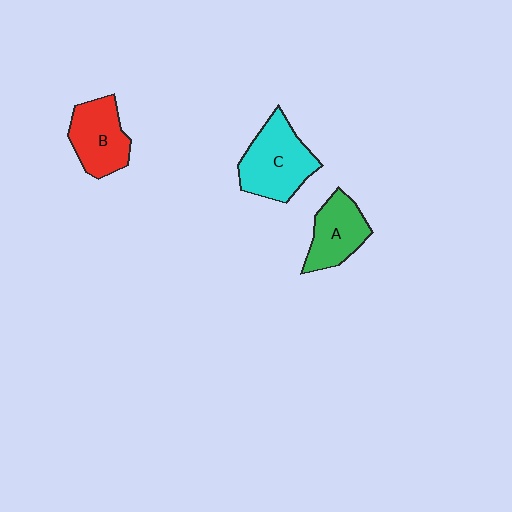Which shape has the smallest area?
Shape A (green).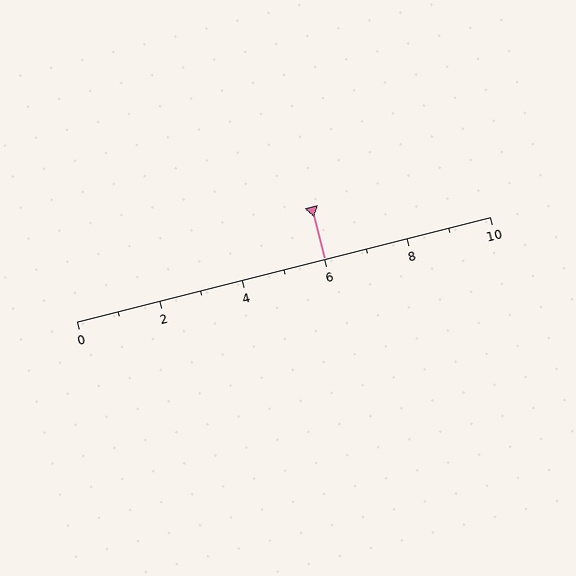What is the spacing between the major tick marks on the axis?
The major ticks are spaced 2 apart.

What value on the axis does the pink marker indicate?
The marker indicates approximately 6.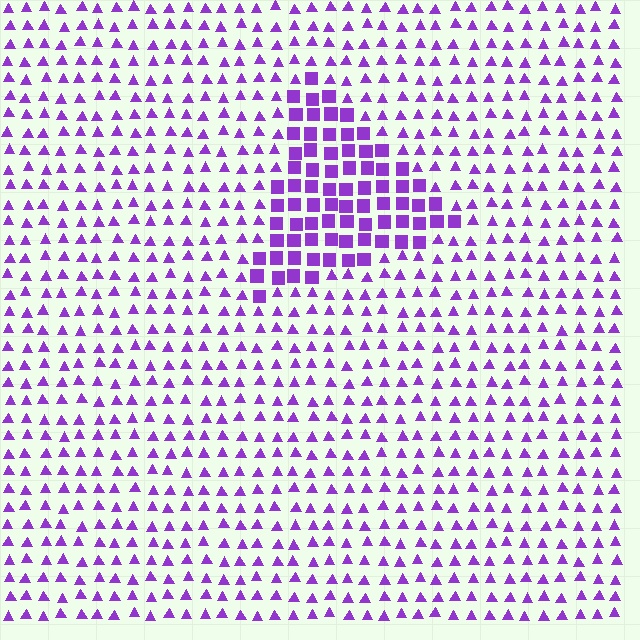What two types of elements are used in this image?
The image uses squares inside the triangle region and triangles outside it.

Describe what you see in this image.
The image is filled with small purple elements arranged in a uniform grid. A triangle-shaped region contains squares, while the surrounding area contains triangles. The boundary is defined purely by the change in element shape.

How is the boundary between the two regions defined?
The boundary is defined by a change in element shape: squares inside vs. triangles outside. All elements share the same color and spacing.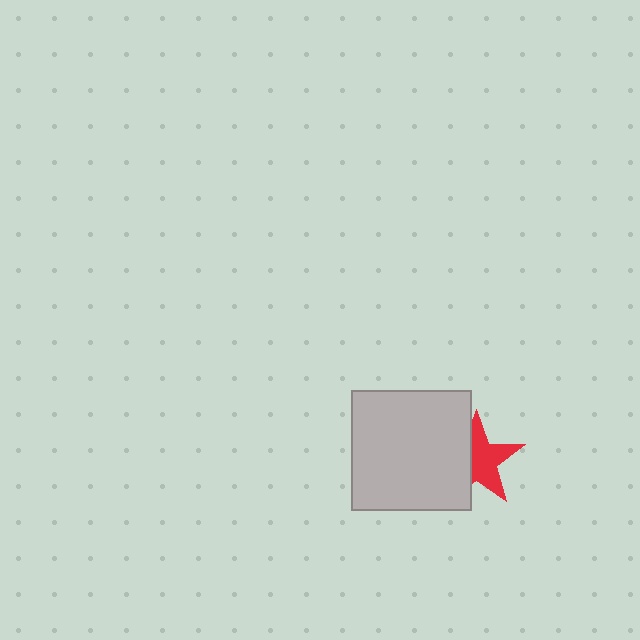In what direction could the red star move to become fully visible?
The red star could move right. That would shift it out from behind the light gray square entirely.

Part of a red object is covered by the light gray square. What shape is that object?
It is a star.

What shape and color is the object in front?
The object in front is a light gray square.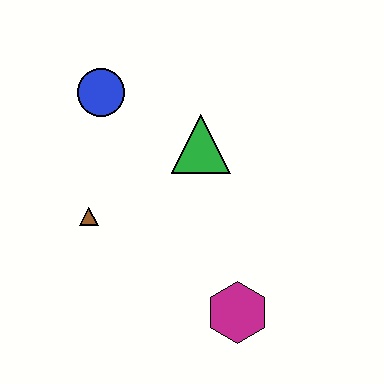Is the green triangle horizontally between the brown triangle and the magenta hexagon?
Yes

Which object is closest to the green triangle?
The blue circle is closest to the green triangle.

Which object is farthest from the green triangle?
The magenta hexagon is farthest from the green triangle.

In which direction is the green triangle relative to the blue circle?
The green triangle is to the right of the blue circle.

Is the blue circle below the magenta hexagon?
No